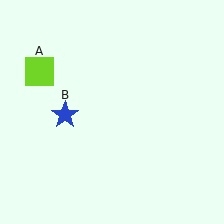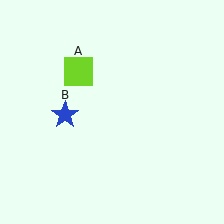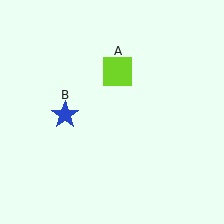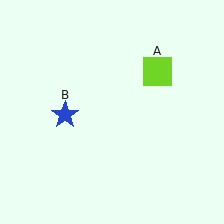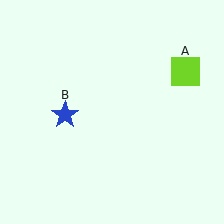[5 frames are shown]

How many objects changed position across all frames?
1 object changed position: lime square (object A).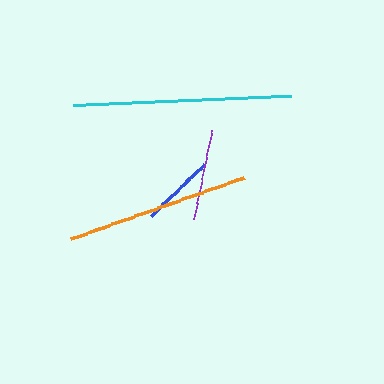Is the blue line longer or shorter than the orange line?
The orange line is longer than the blue line.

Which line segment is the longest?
The cyan line is the longest at approximately 217 pixels.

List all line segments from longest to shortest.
From longest to shortest: cyan, orange, purple, blue.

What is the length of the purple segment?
The purple segment is approximately 91 pixels long.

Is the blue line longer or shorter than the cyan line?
The cyan line is longer than the blue line.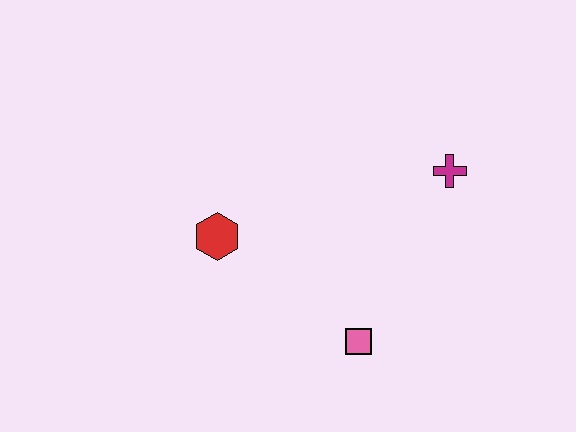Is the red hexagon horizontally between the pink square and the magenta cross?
No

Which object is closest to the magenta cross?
The pink square is closest to the magenta cross.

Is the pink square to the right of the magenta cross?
No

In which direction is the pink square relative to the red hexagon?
The pink square is to the right of the red hexagon.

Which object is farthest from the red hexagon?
The magenta cross is farthest from the red hexagon.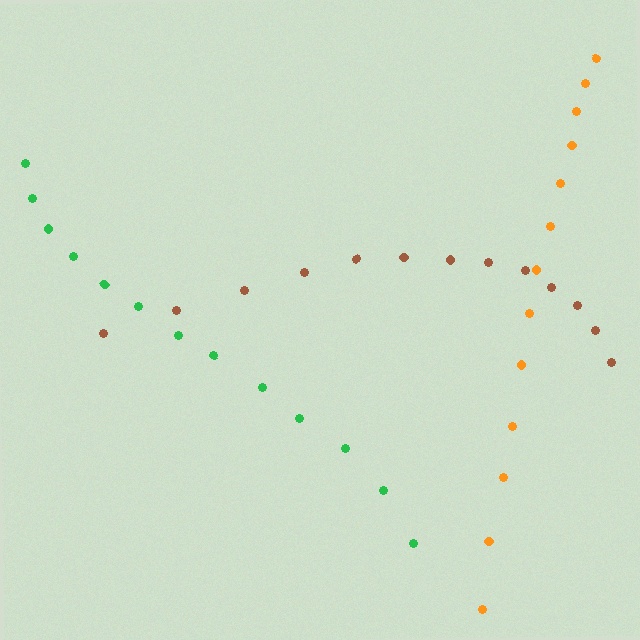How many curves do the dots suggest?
There are 3 distinct paths.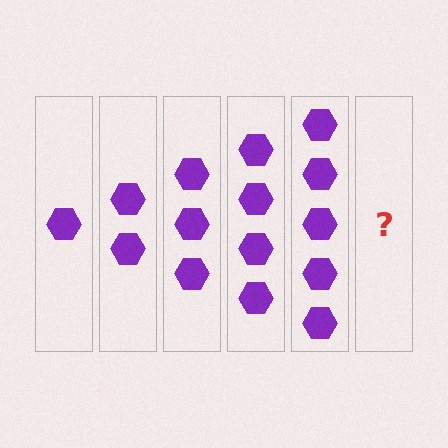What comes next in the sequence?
The next element should be 6 hexagons.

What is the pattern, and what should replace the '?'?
The pattern is that each step adds one more hexagon. The '?' should be 6 hexagons.